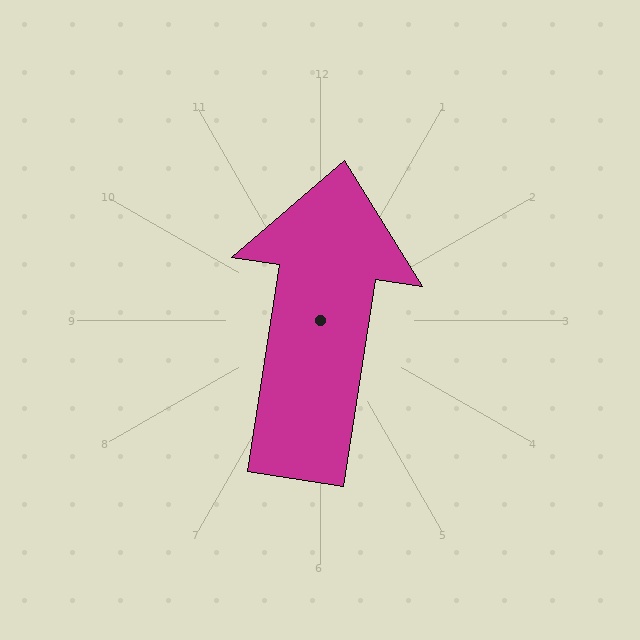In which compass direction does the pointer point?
North.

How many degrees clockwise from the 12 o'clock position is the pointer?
Approximately 9 degrees.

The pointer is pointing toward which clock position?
Roughly 12 o'clock.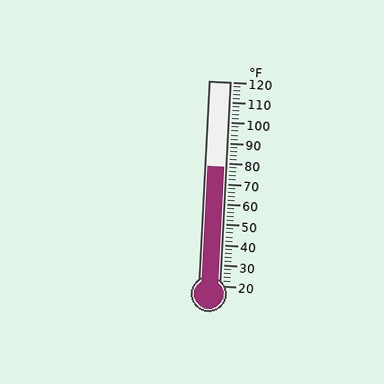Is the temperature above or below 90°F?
The temperature is below 90°F.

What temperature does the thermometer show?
The thermometer shows approximately 78°F.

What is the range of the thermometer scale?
The thermometer scale ranges from 20°F to 120°F.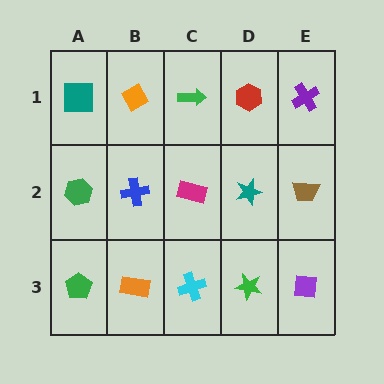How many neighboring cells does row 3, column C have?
3.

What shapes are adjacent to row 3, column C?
A magenta rectangle (row 2, column C), an orange rectangle (row 3, column B), a green star (row 3, column D).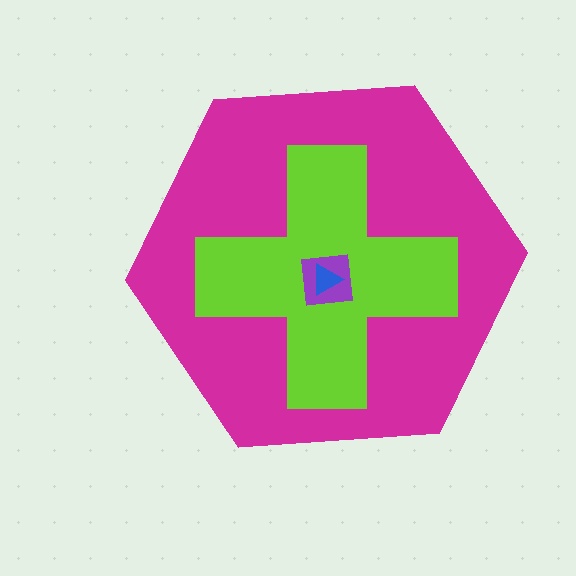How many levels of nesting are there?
4.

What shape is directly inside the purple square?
The blue triangle.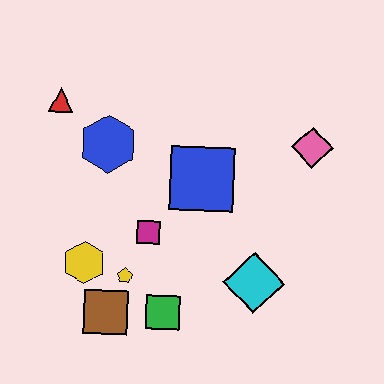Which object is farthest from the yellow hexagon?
The pink diamond is farthest from the yellow hexagon.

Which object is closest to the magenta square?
The yellow pentagon is closest to the magenta square.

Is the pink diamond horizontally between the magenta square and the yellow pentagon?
No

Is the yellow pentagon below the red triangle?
Yes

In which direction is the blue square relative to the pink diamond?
The blue square is to the left of the pink diamond.